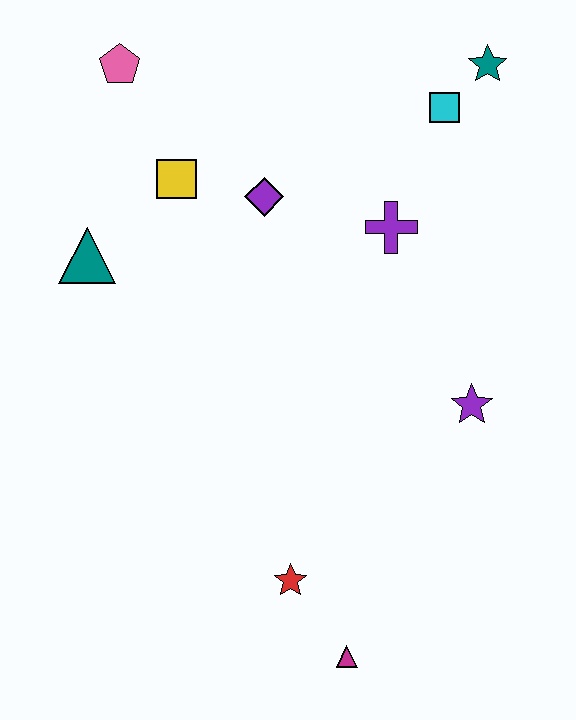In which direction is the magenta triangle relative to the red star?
The magenta triangle is below the red star.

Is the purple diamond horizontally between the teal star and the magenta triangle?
No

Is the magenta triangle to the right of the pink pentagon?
Yes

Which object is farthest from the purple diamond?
The magenta triangle is farthest from the purple diamond.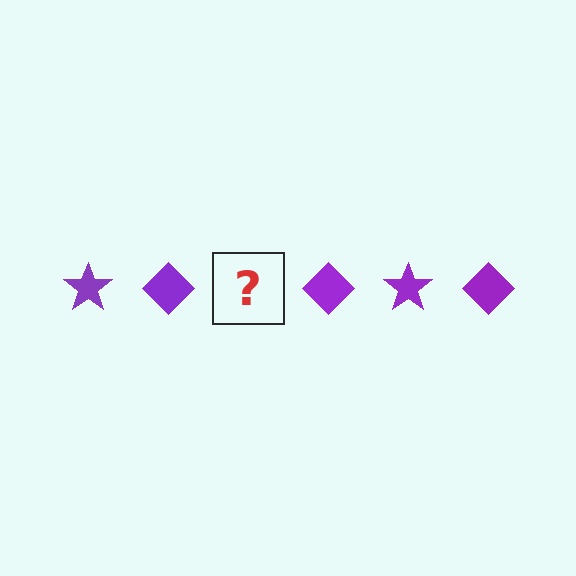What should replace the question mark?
The question mark should be replaced with a purple star.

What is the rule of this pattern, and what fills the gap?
The rule is that the pattern cycles through star, diamond shapes in purple. The gap should be filled with a purple star.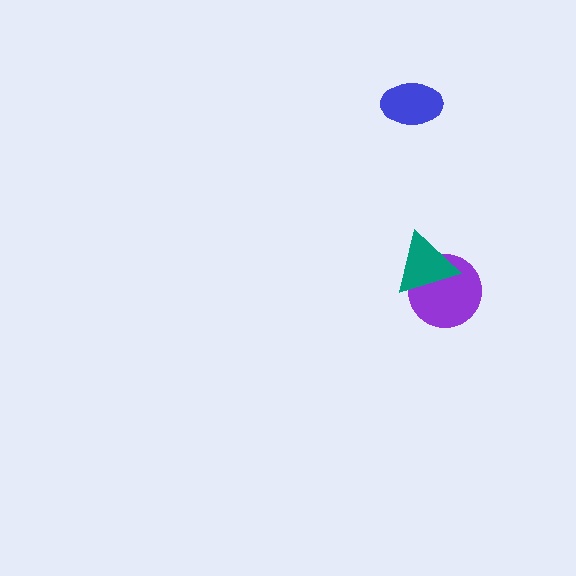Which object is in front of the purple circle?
The teal triangle is in front of the purple circle.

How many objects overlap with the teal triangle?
1 object overlaps with the teal triangle.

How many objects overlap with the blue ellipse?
0 objects overlap with the blue ellipse.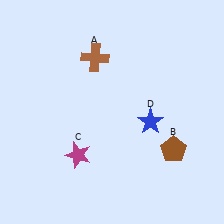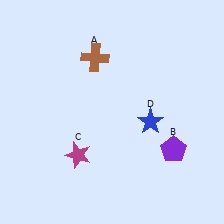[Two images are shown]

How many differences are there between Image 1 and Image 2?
There is 1 difference between the two images.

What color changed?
The pentagon (B) changed from brown in Image 1 to purple in Image 2.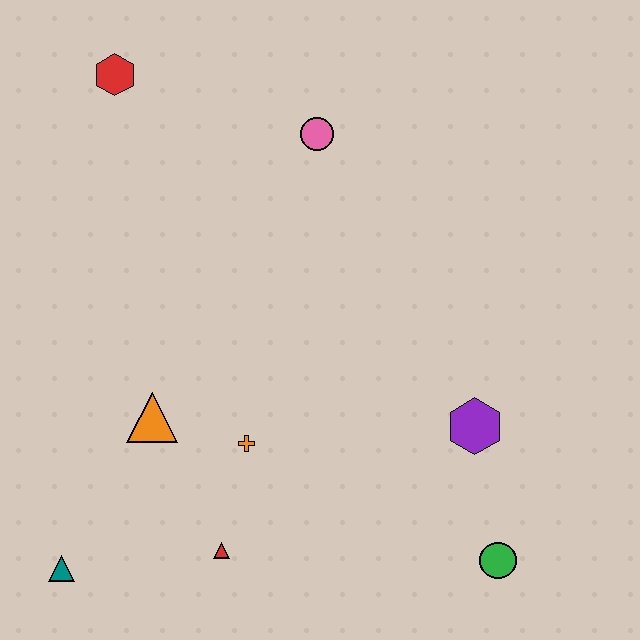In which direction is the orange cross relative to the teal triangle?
The orange cross is to the right of the teal triangle.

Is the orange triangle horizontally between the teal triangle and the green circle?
Yes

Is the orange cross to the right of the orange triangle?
Yes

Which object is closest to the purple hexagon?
The green circle is closest to the purple hexagon.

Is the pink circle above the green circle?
Yes